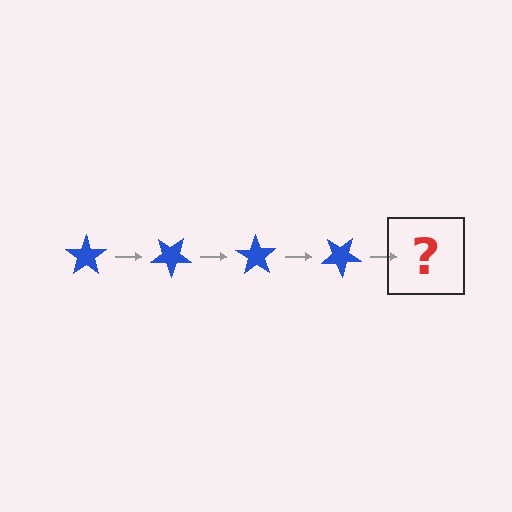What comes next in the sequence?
The next element should be a blue star rotated 140 degrees.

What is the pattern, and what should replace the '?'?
The pattern is that the star rotates 35 degrees each step. The '?' should be a blue star rotated 140 degrees.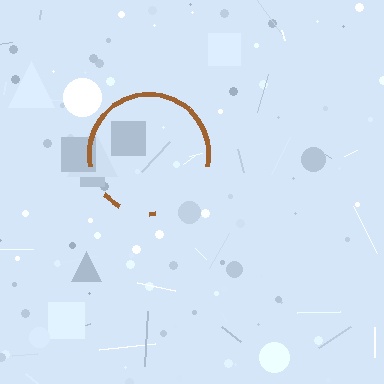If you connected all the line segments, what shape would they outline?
They would outline a circle.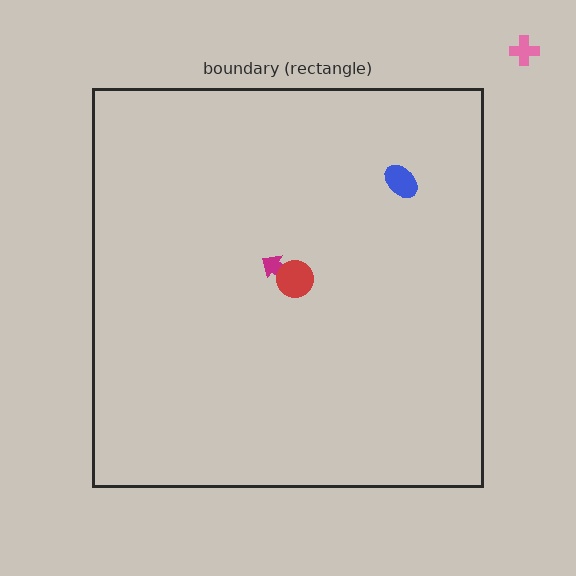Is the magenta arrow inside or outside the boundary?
Inside.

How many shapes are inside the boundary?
3 inside, 1 outside.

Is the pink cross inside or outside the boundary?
Outside.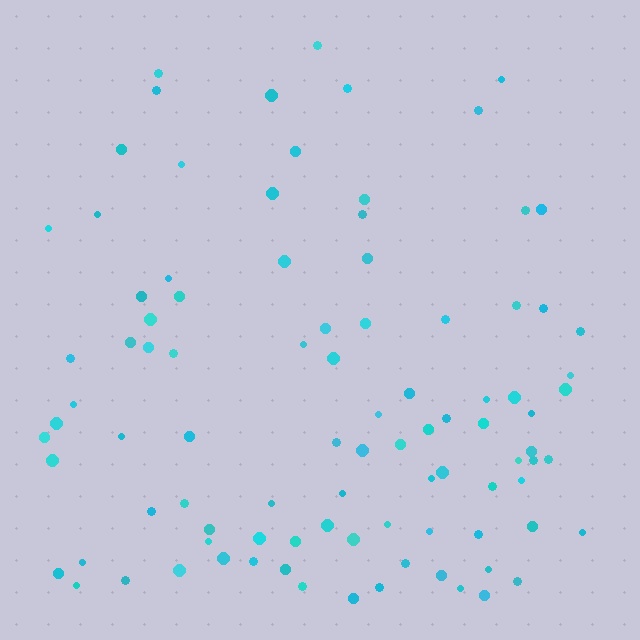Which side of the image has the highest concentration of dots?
The bottom.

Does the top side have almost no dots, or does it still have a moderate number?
Still a moderate number, just noticeably fewer than the bottom.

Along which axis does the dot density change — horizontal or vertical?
Vertical.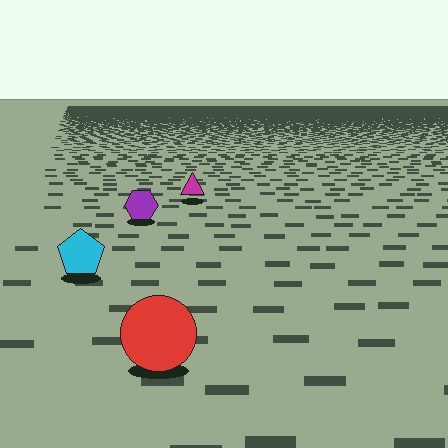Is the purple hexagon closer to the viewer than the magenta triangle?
Yes. The purple hexagon is closer — you can tell from the texture gradient: the ground texture is coarser near it.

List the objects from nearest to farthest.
From nearest to farthest: the red circle, the cyan pentagon, the purple hexagon, the magenta triangle.